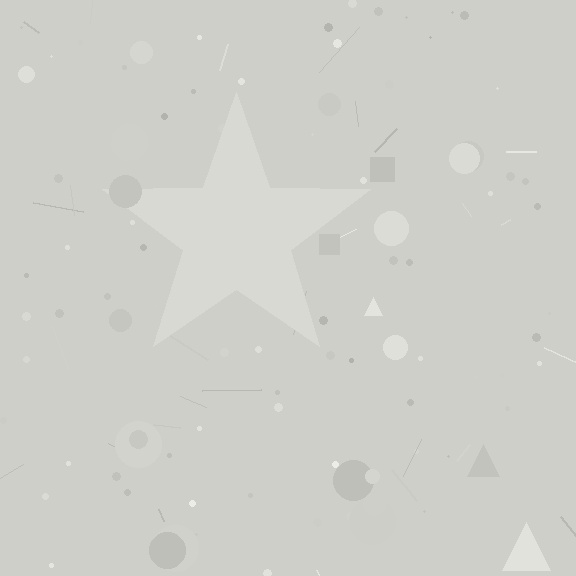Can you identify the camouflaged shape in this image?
The camouflaged shape is a star.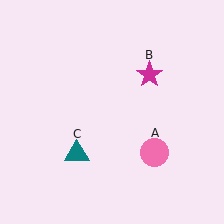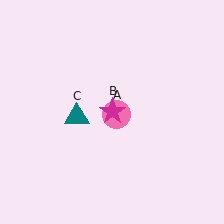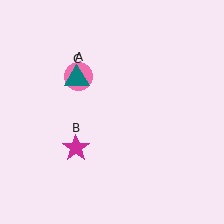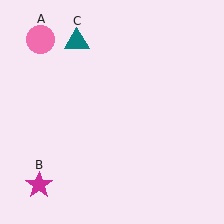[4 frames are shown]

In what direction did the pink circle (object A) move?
The pink circle (object A) moved up and to the left.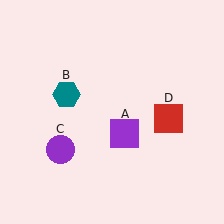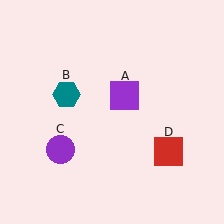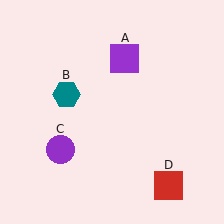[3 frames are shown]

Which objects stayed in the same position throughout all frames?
Teal hexagon (object B) and purple circle (object C) remained stationary.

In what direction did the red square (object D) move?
The red square (object D) moved down.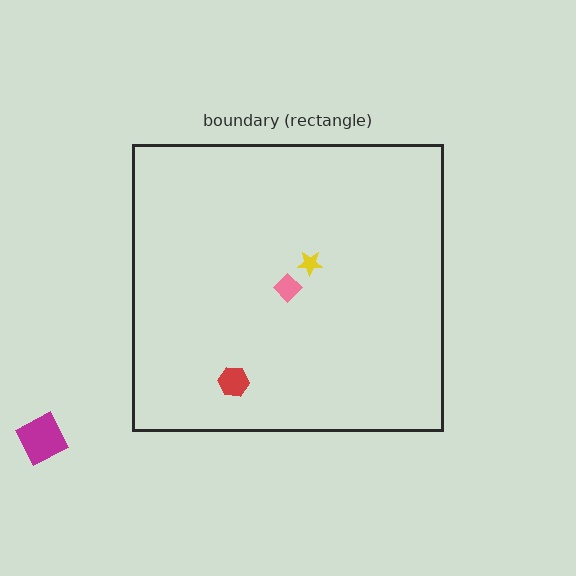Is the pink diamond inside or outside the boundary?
Inside.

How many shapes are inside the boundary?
3 inside, 1 outside.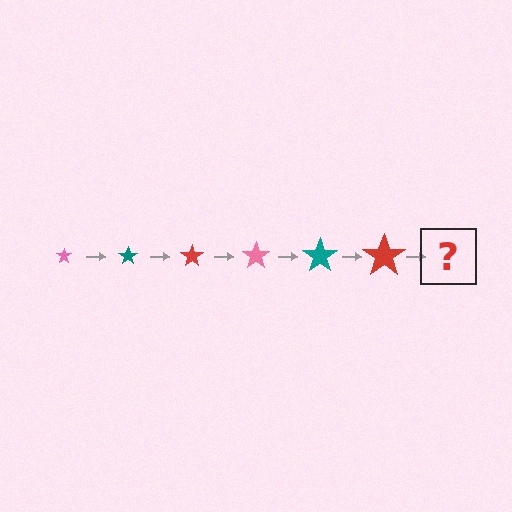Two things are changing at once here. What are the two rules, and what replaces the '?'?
The two rules are that the star grows larger each step and the color cycles through pink, teal, and red. The '?' should be a pink star, larger than the previous one.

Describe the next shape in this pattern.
It should be a pink star, larger than the previous one.